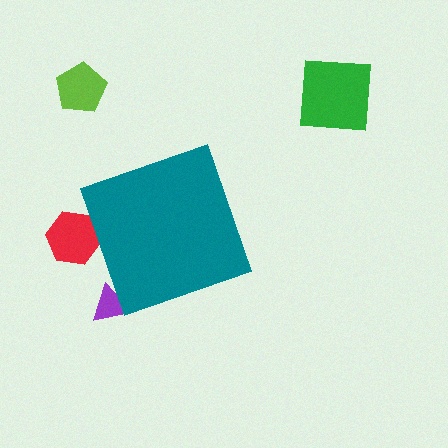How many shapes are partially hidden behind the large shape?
2 shapes are partially hidden.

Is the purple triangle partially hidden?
Yes, the purple triangle is partially hidden behind the teal diamond.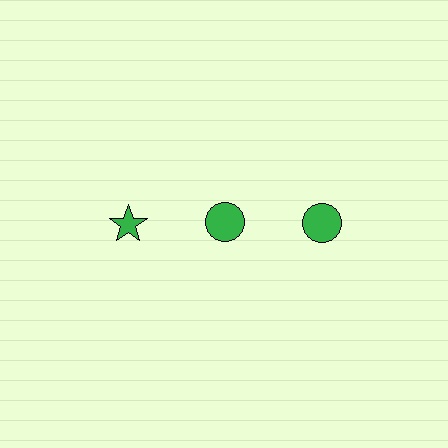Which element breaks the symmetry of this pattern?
The green star in the top row, leftmost column breaks the symmetry. All other shapes are green circles.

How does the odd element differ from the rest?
It has a different shape: star instead of circle.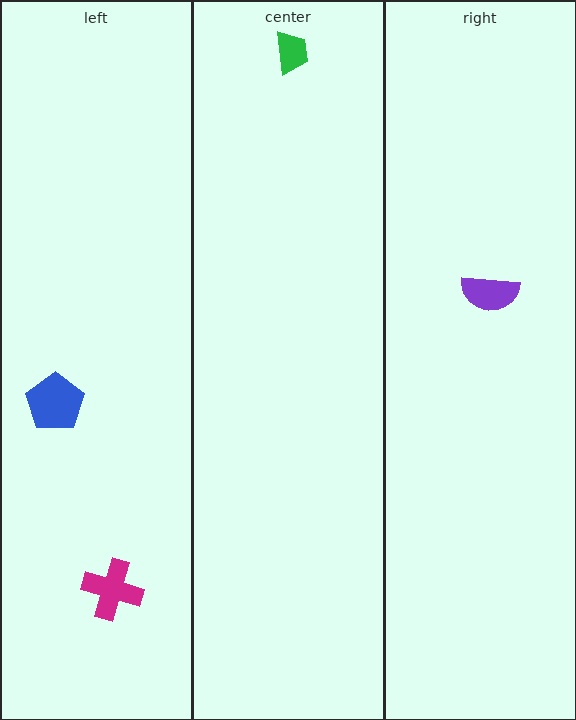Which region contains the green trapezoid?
The center region.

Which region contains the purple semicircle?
The right region.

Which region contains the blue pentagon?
The left region.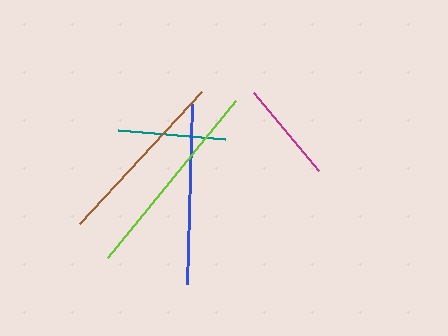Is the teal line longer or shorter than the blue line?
The blue line is longer than the teal line.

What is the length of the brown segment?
The brown segment is approximately 179 pixels long.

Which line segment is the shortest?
The magenta line is the shortest at approximately 101 pixels.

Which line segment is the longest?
The lime line is the longest at approximately 202 pixels.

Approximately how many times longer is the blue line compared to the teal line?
The blue line is approximately 1.7 times the length of the teal line.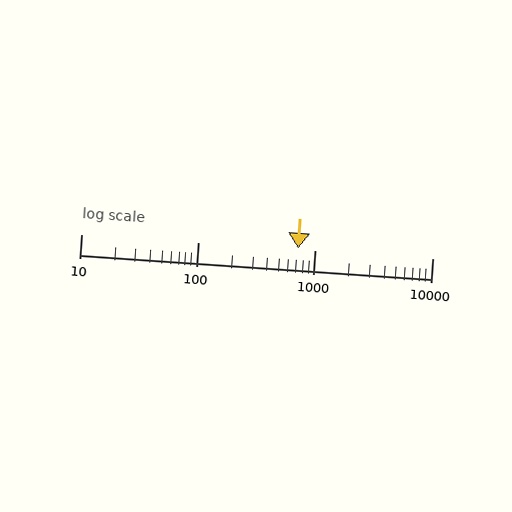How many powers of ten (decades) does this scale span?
The scale spans 3 decades, from 10 to 10000.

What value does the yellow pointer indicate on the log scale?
The pointer indicates approximately 710.